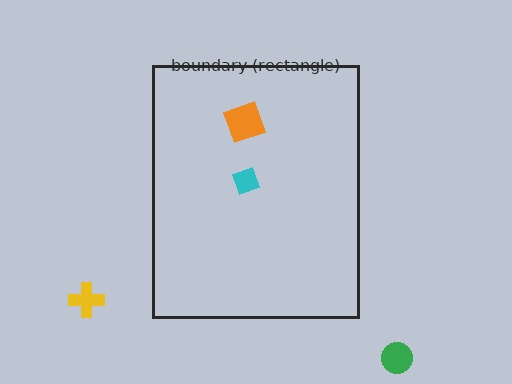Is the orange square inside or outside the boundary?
Inside.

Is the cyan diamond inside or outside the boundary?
Inside.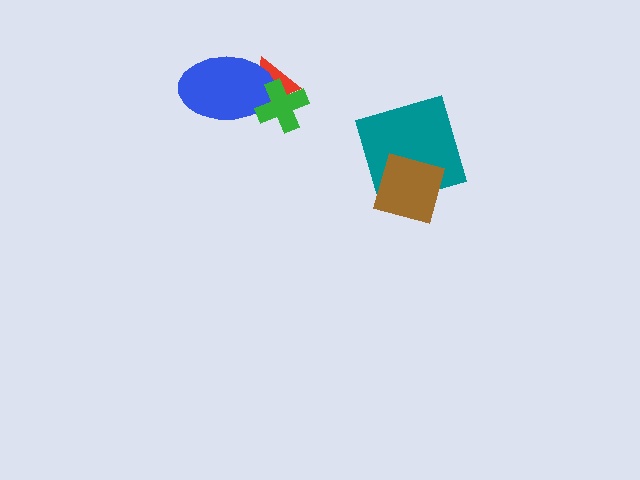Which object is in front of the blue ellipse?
The green cross is in front of the blue ellipse.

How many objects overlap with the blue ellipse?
2 objects overlap with the blue ellipse.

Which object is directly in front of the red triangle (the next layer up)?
The blue ellipse is directly in front of the red triangle.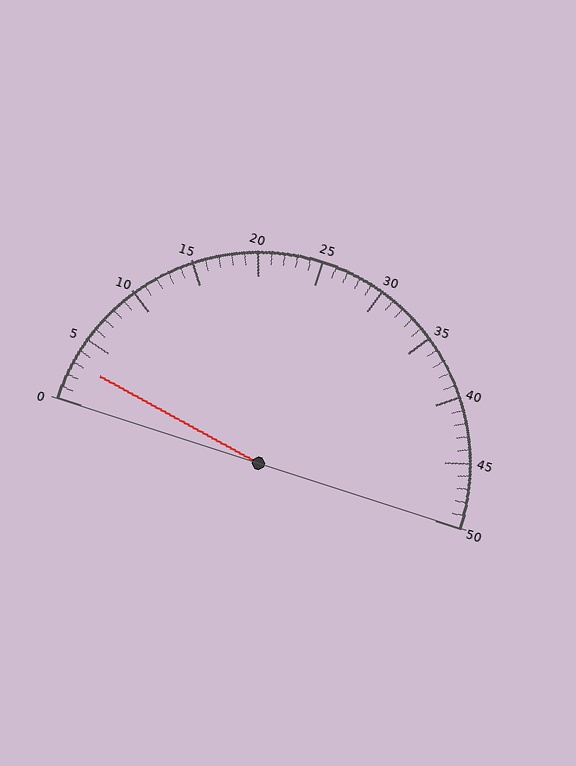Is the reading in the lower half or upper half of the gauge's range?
The reading is in the lower half of the range (0 to 50).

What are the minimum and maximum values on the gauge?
The gauge ranges from 0 to 50.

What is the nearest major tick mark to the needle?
The nearest major tick mark is 5.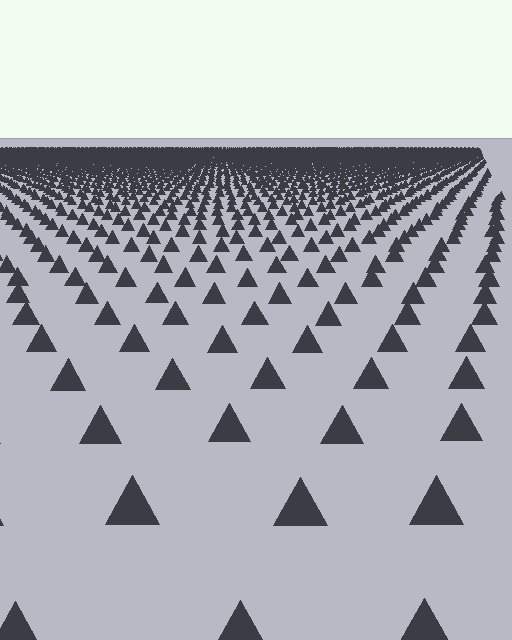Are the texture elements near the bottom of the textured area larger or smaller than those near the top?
Larger. Near the bottom, elements are closer to the viewer and appear at a bigger on-screen size.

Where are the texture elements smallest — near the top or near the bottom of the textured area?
Near the top.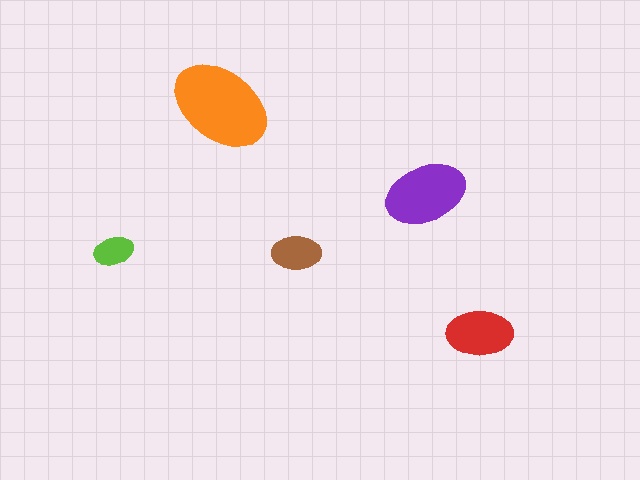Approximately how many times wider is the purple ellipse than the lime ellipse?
About 2 times wider.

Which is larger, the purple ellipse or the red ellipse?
The purple one.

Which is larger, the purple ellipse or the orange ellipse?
The orange one.